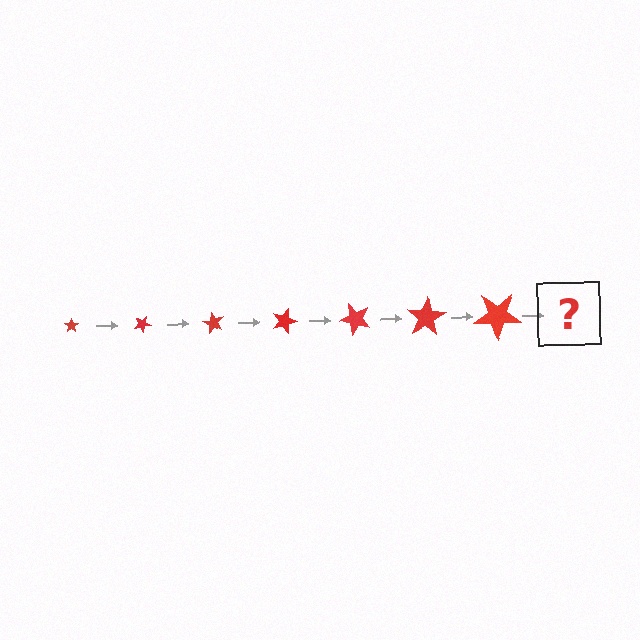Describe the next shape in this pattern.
It should be a star, larger than the previous one and rotated 210 degrees from the start.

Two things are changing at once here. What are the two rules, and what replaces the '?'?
The two rules are that the star grows larger each step and it rotates 30 degrees each step. The '?' should be a star, larger than the previous one and rotated 210 degrees from the start.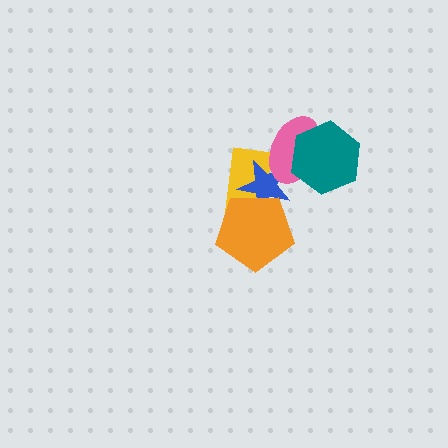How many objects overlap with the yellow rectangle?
3 objects overlap with the yellow rectangle.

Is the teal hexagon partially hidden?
No, no other shape covers it.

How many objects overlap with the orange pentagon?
2 objects overlap with the orange pentagon.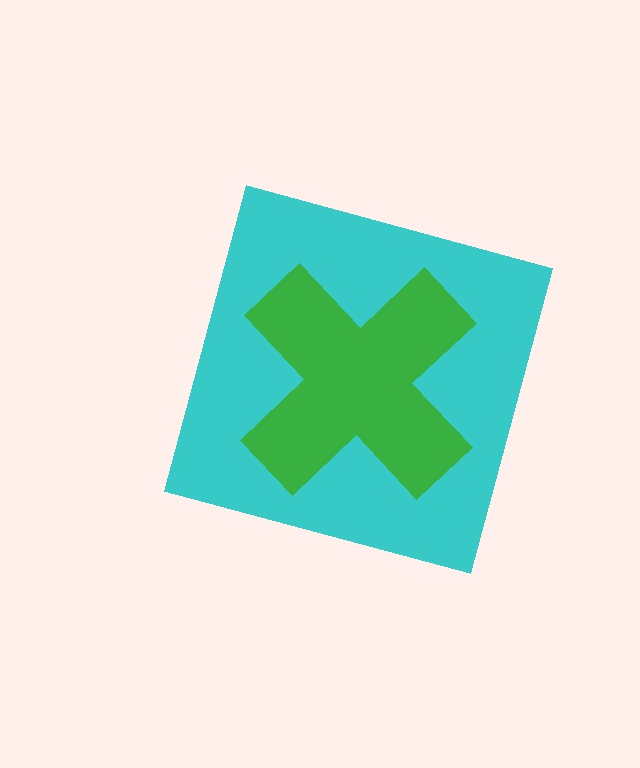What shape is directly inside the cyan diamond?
The green cross.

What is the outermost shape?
The cyan diamond.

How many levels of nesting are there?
2.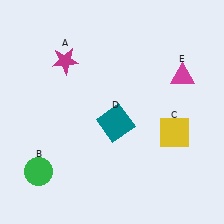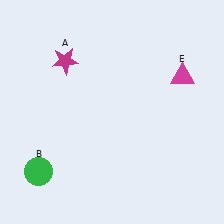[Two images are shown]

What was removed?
The teal square (D), the yellow square (C) were removed in Image 2.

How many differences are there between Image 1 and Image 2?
There are 2 differences between the two images.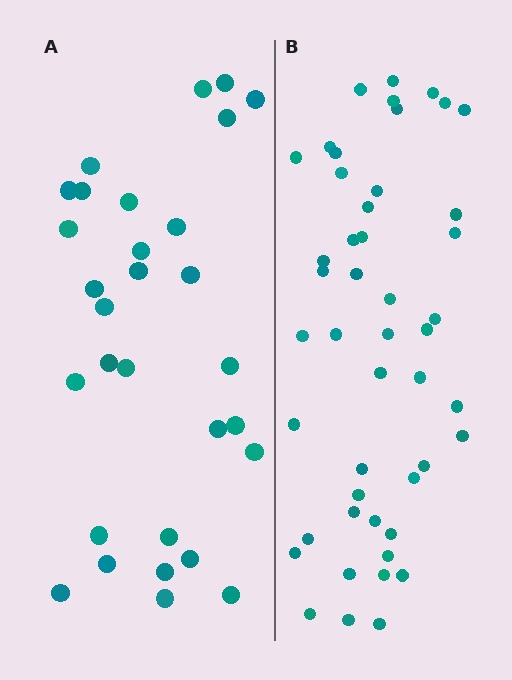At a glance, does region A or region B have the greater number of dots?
Region B (the right region) has more dots.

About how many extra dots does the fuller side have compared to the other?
Region B has approximately 15 more dots than region A.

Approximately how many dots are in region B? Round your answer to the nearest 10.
About 50 dots. (The exact count is 47, which rounds to 50.)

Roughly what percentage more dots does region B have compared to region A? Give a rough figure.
About 55% more.